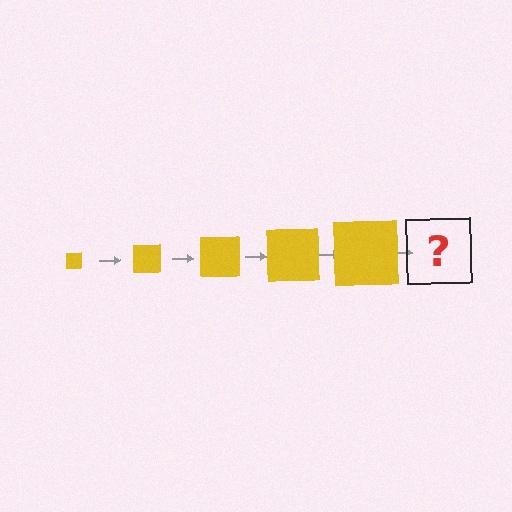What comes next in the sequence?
The next element should be a yellow square, larger than the previous one.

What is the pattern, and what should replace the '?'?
The pattern is that the square gets progressively larger each step. The '?' should be a yellow square, larger than the previous one.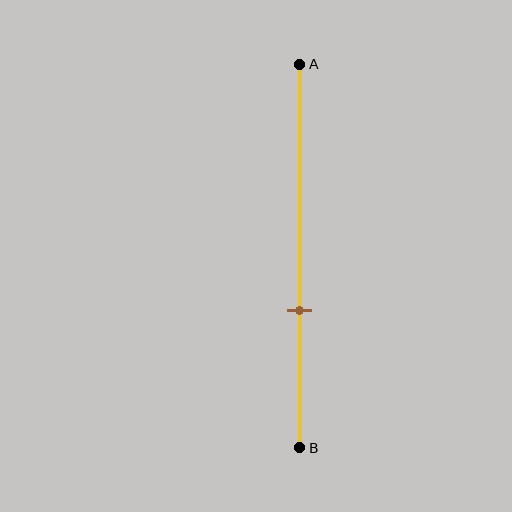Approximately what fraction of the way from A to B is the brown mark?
The brown mark is approximately 65% of the way from A to B.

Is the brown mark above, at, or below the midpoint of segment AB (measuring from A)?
The brown mark is below the midpoint of segment AB.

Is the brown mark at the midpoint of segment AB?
No, the mark is at about 65% from A, not at the 50% midpoint.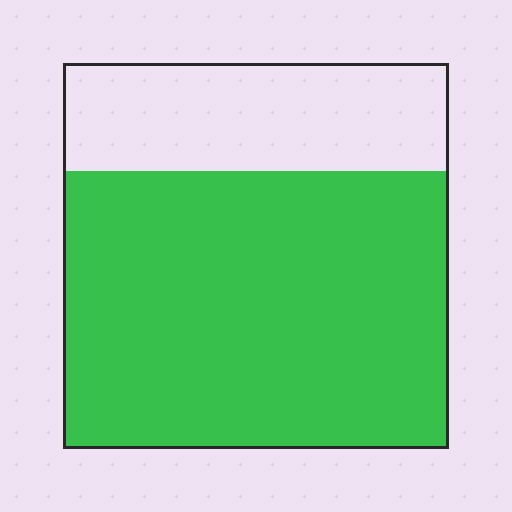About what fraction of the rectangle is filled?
About three quarters (3/4).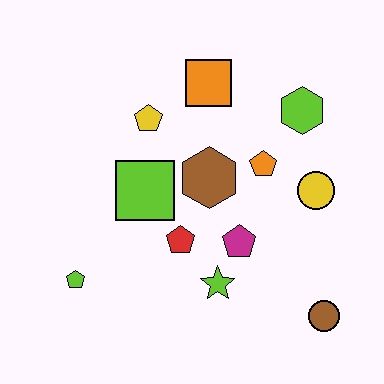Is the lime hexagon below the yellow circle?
No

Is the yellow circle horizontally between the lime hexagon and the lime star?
No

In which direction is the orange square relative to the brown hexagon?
The orange square is above the brown hexagon.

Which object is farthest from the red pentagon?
The lime hexagon is farthest from the red pentagon.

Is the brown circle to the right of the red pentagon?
Yes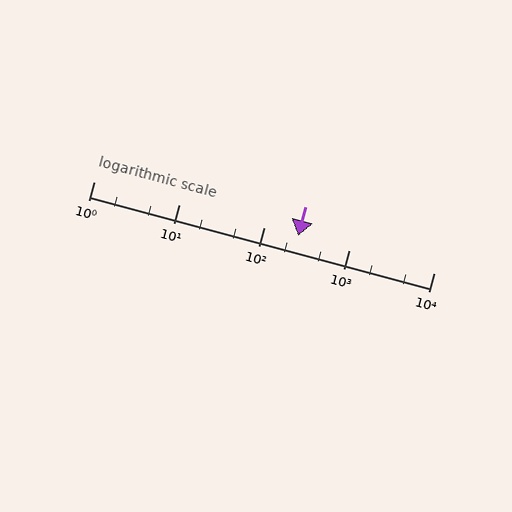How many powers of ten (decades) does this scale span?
The scale spans 4 decades, from 1 to 10000.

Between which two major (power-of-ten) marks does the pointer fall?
The pointer is between 100 and 1000.